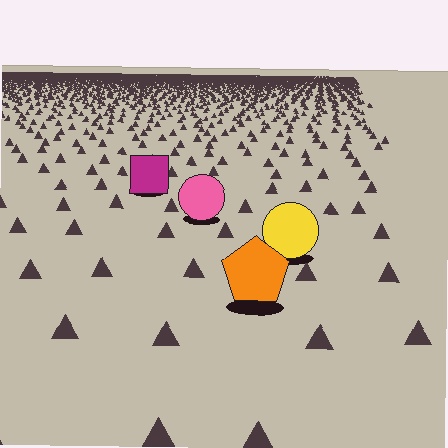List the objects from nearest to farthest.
From nearest to farthest: the orange pentagon, the yellow circle, the pink circle, the magenta square.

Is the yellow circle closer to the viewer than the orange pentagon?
No. The orange pentagon is closer — you can tell from the texture gradient: the ground texture is coarser near it.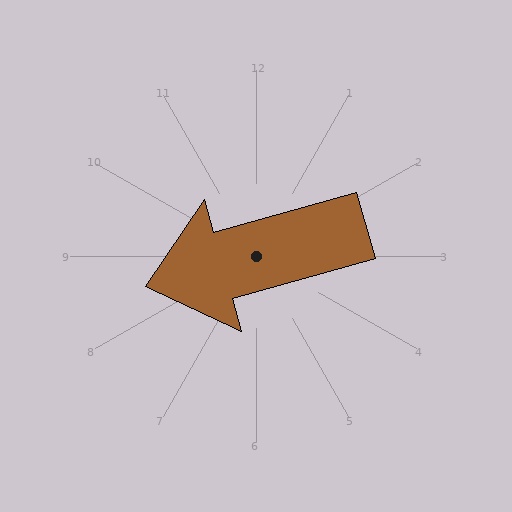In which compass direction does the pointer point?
West.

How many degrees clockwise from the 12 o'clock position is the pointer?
Approximately 255 degrees.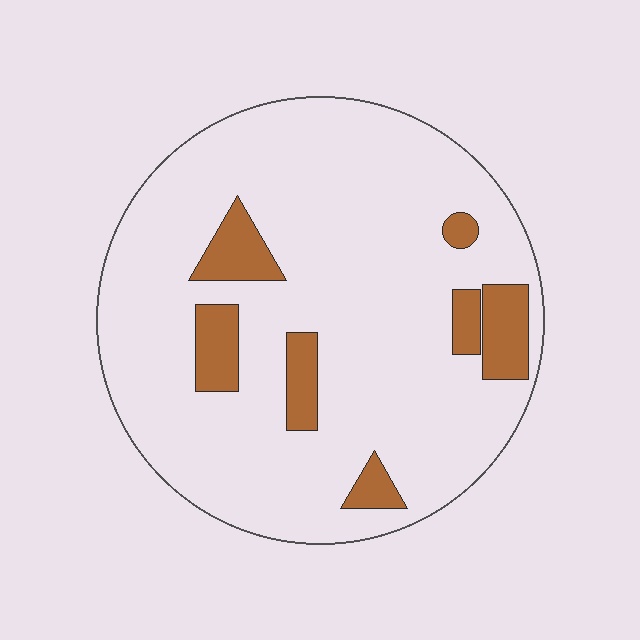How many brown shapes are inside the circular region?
7.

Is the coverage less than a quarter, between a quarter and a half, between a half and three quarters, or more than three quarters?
Less than a quarter.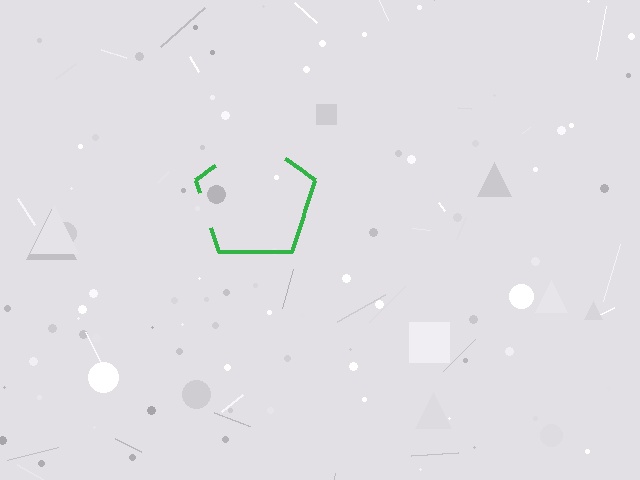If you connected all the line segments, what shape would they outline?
They would outline a pentagon.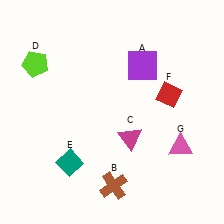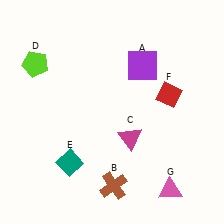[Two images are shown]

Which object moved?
The pink triangle (G) moved down.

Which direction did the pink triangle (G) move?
The pink triangle (G) moved down.